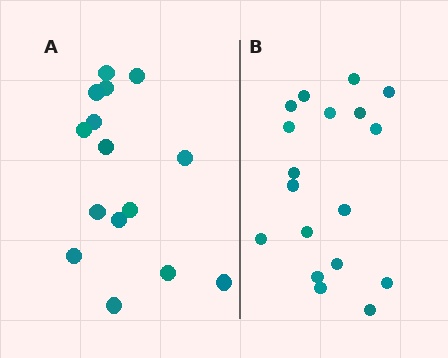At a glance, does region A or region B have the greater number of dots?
Region B (the right region) has more dots.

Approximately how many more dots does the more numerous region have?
Region B has just a few more — roughly 2 or 3 more dots than region A.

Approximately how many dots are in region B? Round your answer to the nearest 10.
About 20 dots. (The exact count is 18, which rounds to 20.)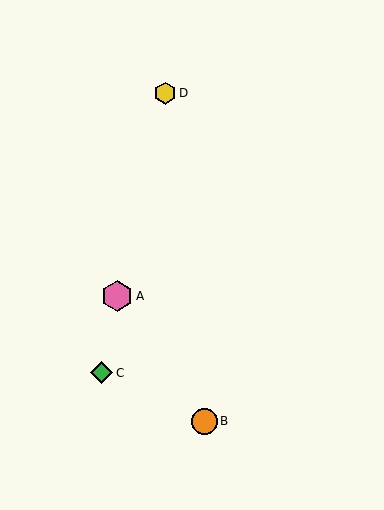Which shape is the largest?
The pink hexagon (labeled A) is the largest.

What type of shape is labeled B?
Shape B is an orange circle.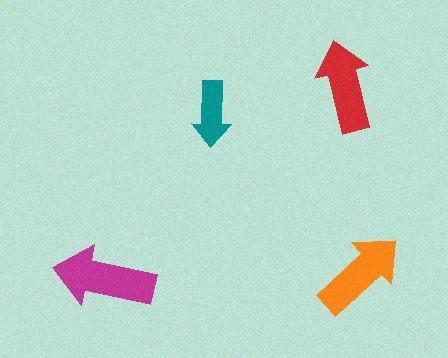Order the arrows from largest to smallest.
the magenta one, the orange one, the red one, the teal one.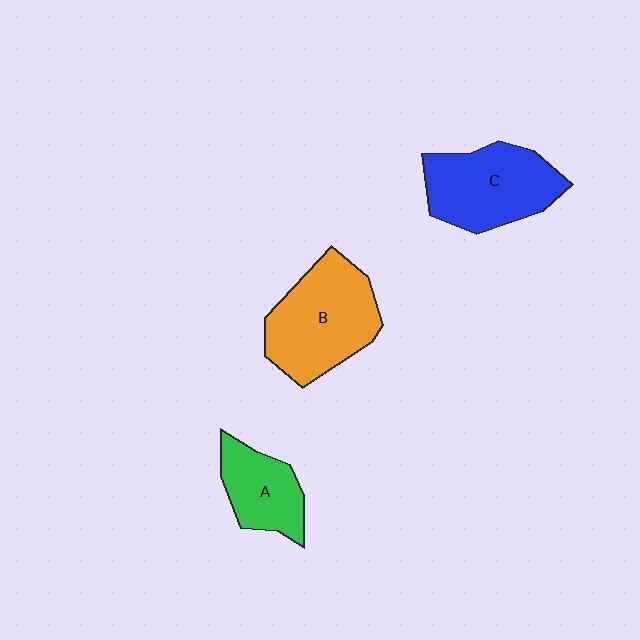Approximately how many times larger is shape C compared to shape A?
Approximately 1.6 times.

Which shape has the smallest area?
Shape A (green).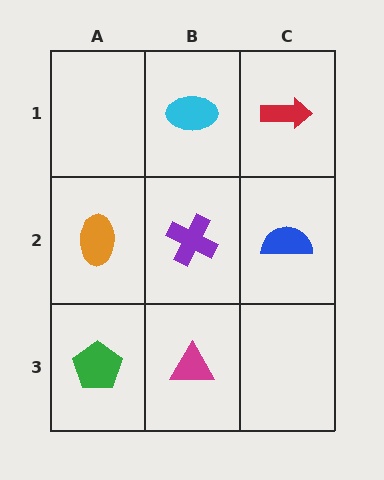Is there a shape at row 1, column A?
No, that cell is empty.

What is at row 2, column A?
An orange ellipse.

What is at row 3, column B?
A magenta triangle.